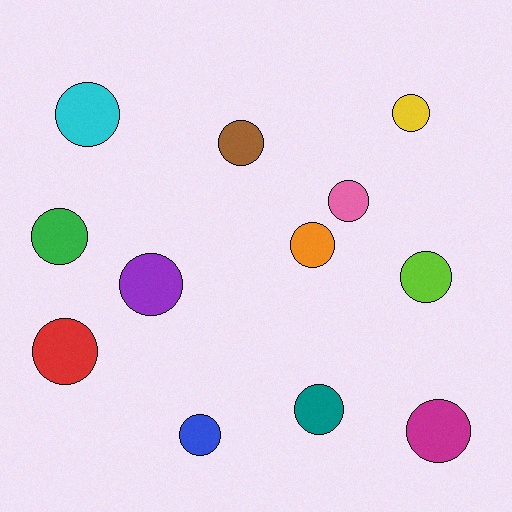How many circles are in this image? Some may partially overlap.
There are 12 circles.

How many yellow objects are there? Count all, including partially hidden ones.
There is 1 yellow object.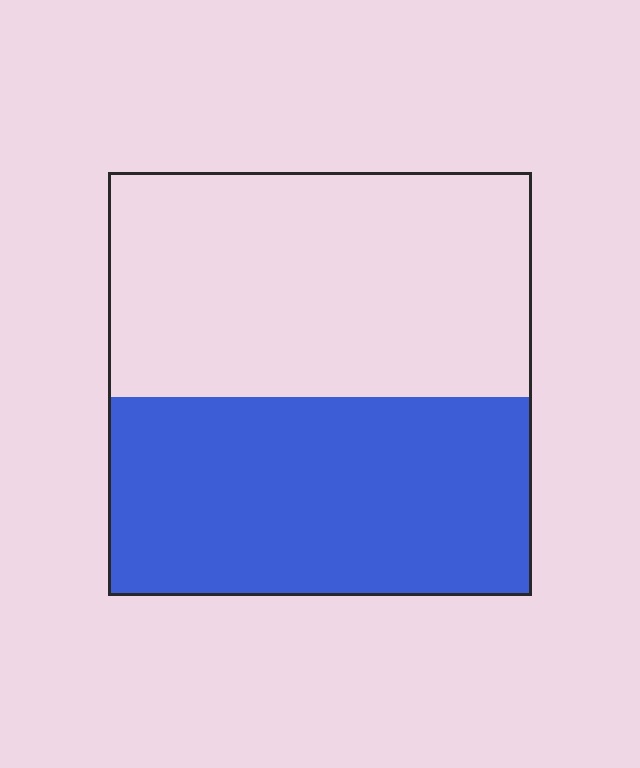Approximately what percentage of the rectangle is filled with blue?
Approximately 45%.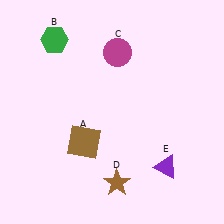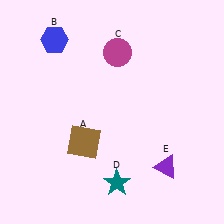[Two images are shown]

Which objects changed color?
B changed from green to blue. D changed from brown to teal.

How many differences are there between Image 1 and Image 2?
There are 2 differences between the two images.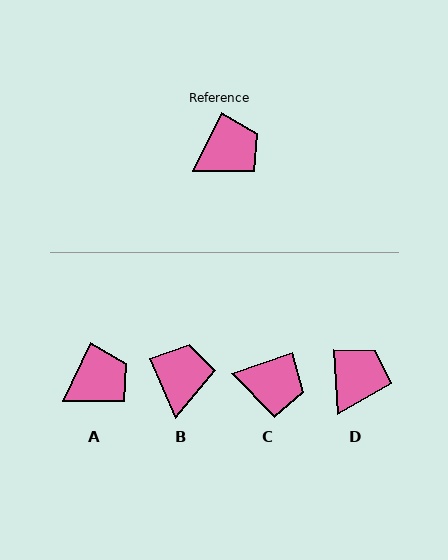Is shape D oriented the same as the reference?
No, it is off by about 29 degrees.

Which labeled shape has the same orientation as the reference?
A.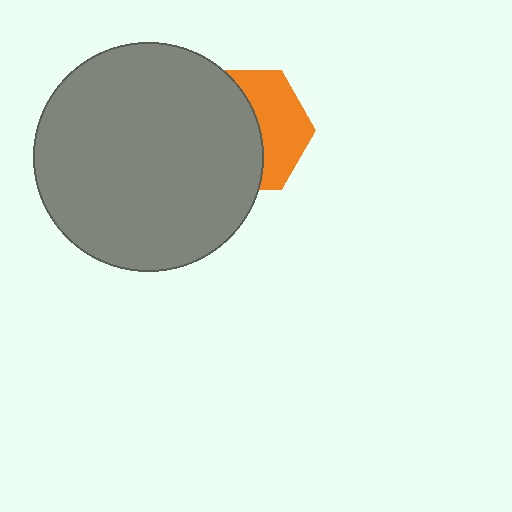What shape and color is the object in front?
The object in front is a gray circle.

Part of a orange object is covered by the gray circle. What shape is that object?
It is a hexagon.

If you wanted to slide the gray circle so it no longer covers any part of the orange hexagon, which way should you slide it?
Slide it left — that is the most direct way to separate the two shapes.